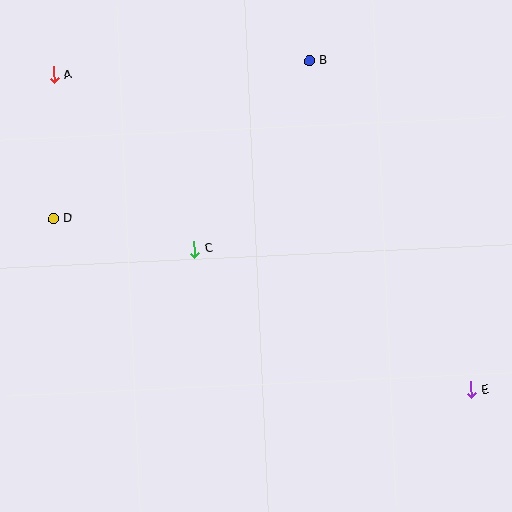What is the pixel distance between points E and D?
The distance between E and D is 451 pixels.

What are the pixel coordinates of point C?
Point C is at (194, 249).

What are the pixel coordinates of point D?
Point D is at (53, 219).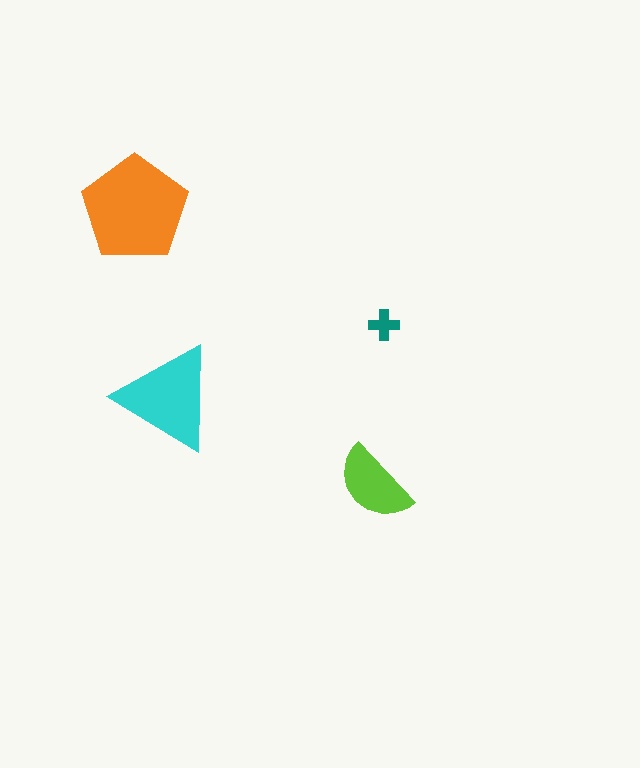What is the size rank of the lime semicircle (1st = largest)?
3rd.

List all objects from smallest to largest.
The teal cross, the lime semicircle, the cyan triangle, the orange pentagon.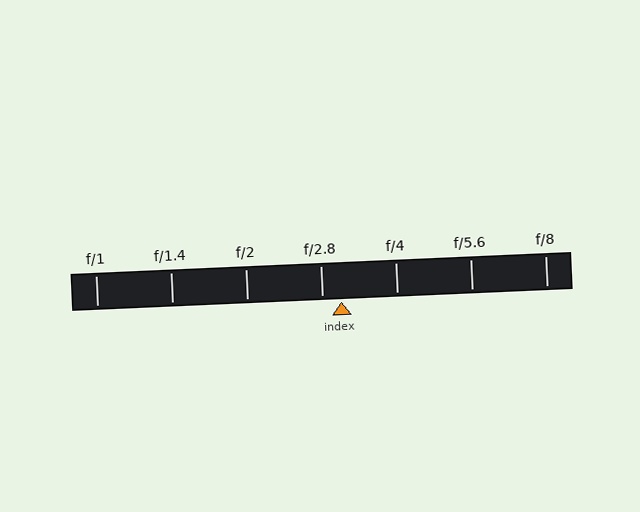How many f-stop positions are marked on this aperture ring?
There are 7 f-stop positions marked.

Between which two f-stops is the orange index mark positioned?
The index mark is between f/2.8 and f/4.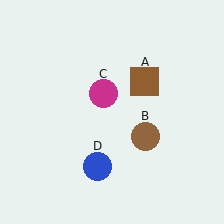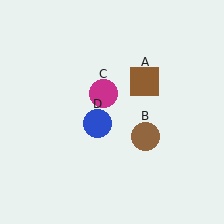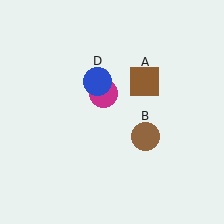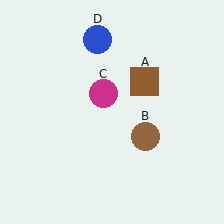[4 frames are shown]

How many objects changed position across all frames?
1 object changed position: blue circle (object D).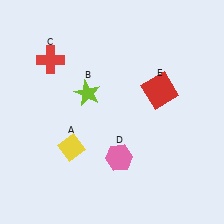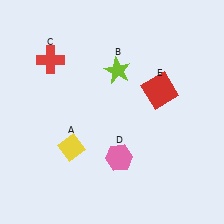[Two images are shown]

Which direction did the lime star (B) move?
The lime star (B) moved right.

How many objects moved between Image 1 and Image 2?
1 object moved between the two images.